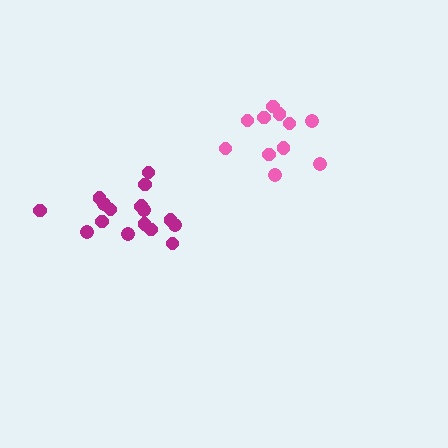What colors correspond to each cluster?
The clusters are colored: magenta, pink.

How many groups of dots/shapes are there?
There are 2 groups.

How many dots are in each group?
Group 1: 17 dots, Group 2: 11 dots (28 total).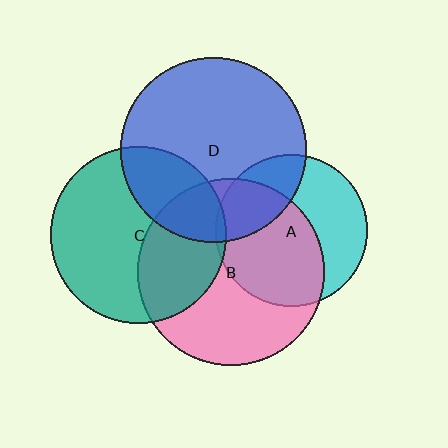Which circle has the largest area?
Circle B (pink).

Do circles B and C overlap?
Yes.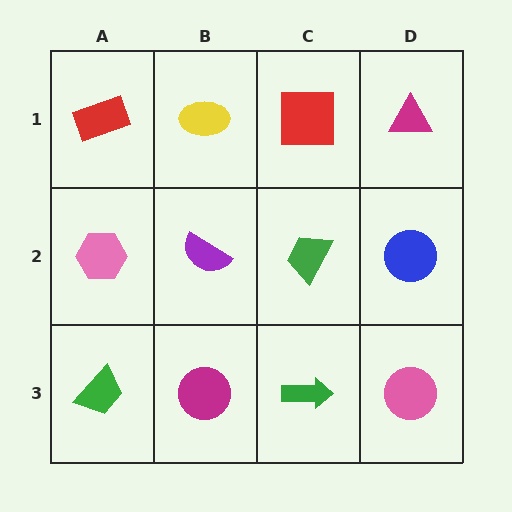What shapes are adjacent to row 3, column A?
A pink hexagon (row 2, column A), a magenta circle (row 3, column B).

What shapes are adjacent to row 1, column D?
A blue circle (row 2, column D), a red square (row 1, column C).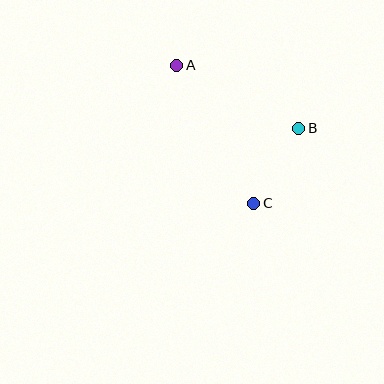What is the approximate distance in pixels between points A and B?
The distance between A and B is approximately 137 pixels.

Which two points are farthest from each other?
Points A and C are farthest from each other.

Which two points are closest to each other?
Points B and C are closest to each other.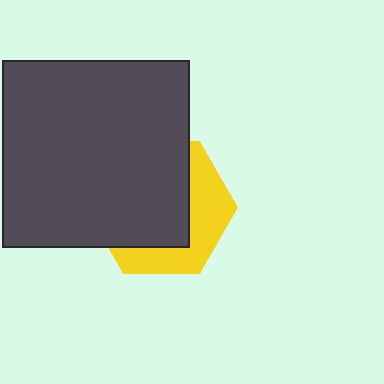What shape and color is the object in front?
The object in front is a dark gray square.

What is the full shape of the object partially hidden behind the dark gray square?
The partially hidden object is a yellow hexagon.